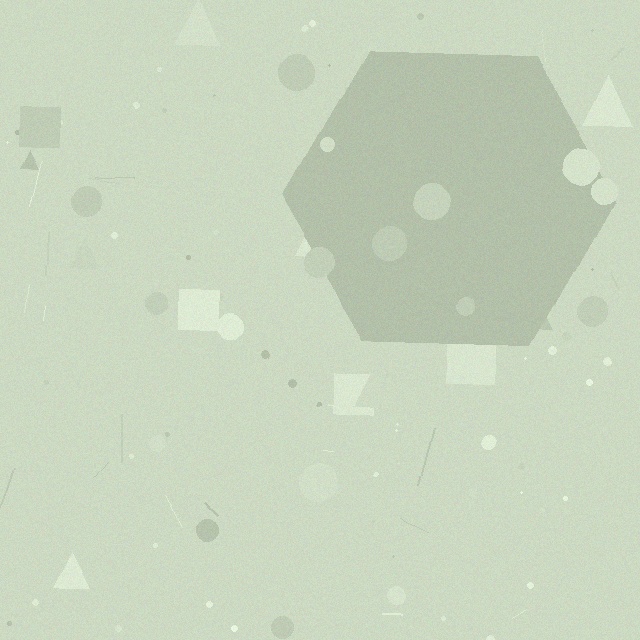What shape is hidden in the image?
A hexagon is hidden in the image.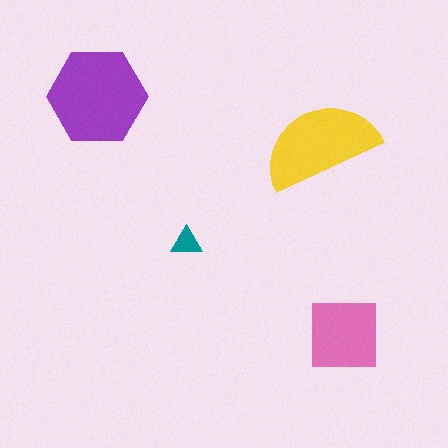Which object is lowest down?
The pink square is bottommost.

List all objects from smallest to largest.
The teal triangle, the pink square, the yellow semicircle, the purple hexagon.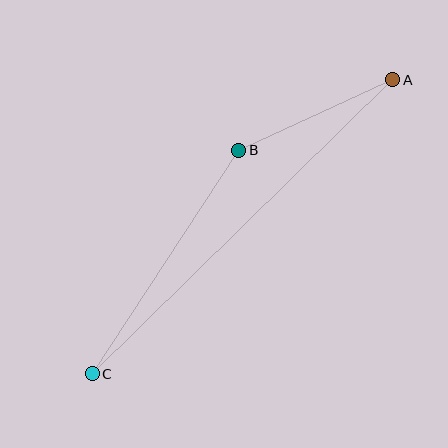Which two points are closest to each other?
Points A and B are closest to each other.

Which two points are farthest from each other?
Points A and C are farthest from each other.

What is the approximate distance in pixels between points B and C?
The distance between B and C is approximately 267 pixels.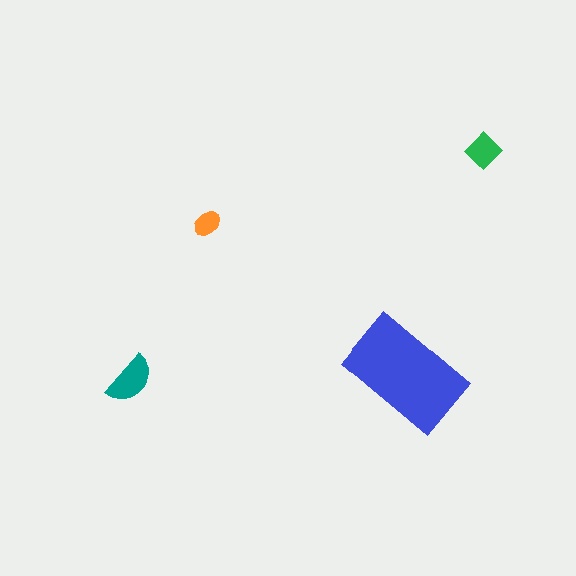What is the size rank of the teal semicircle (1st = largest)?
2nd.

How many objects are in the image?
There are 4 objects in the image.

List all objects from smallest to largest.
The orange ellipse, the green diamond, the teal semicircle, the blue rectangle.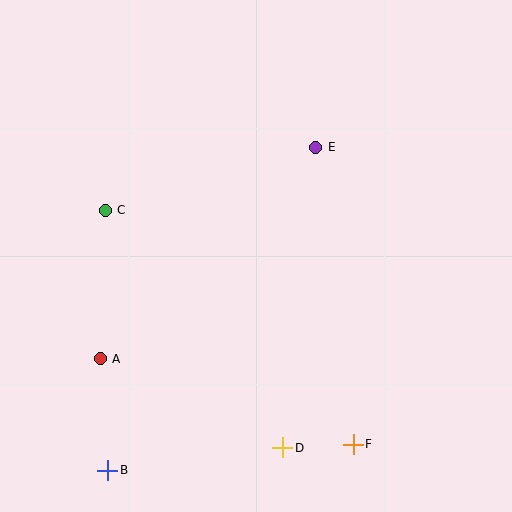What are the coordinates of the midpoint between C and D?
The midpoint between C and D is at (194, 329).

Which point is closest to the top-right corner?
Point E is closest to the top-right corner.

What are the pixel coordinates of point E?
Point E is at (316, 147).